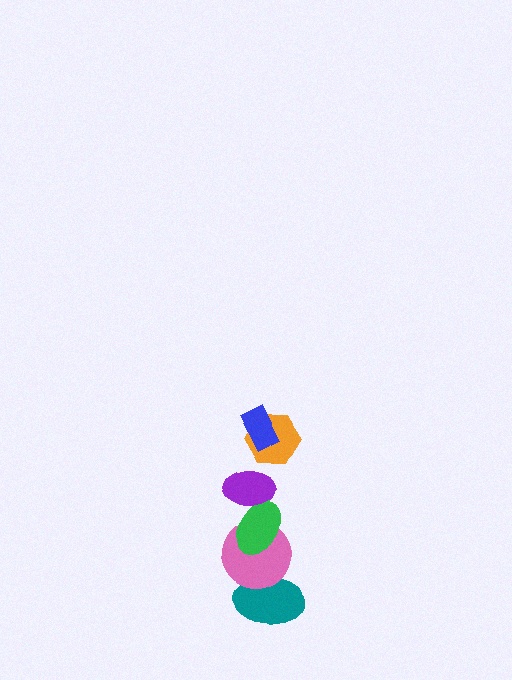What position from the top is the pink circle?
The pink circle is 5th from the top.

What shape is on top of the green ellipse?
The purple ellipse is on top of the green ellipse.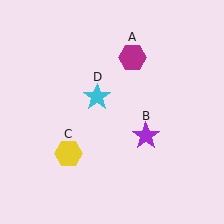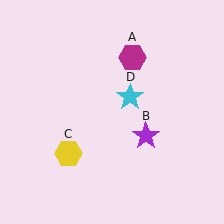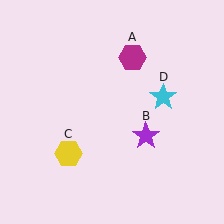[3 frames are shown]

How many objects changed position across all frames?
1 object changed position: cyan star (object D).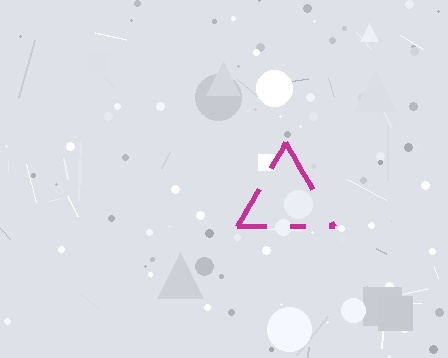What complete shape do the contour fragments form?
The contour fragments form a triangle.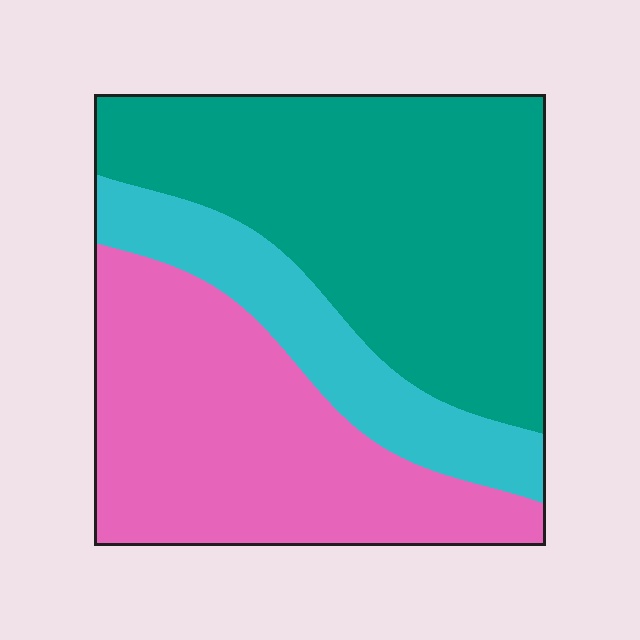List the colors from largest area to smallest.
From largest to smallest: teal, pink, cyan.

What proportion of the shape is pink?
Pink takes up between a quarter and a half of the shape.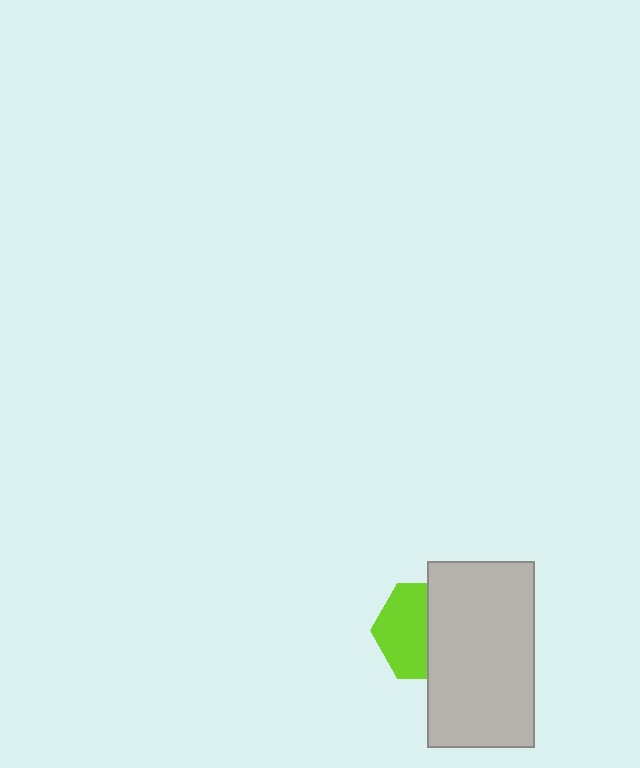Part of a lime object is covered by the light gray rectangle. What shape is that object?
It is a hexagon.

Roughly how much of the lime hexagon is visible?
About half of it is visible (roughly 52%).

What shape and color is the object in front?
The object in front is a light gray rectangle.